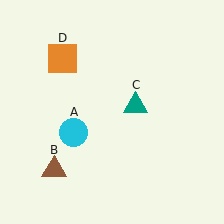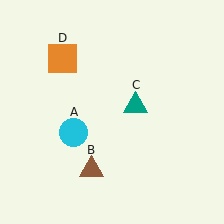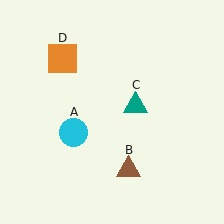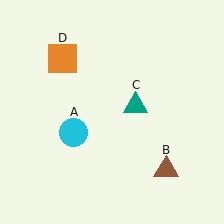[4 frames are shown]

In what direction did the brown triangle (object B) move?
The brown triangle (object B) moved right.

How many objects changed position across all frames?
1 object changed position: brown triangle (object B).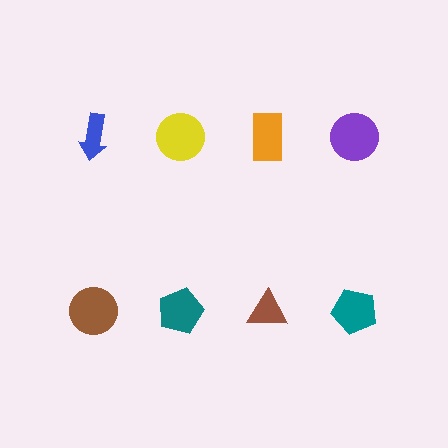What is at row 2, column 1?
A brown circle.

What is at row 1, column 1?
A blue arrow.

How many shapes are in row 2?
4 shapes.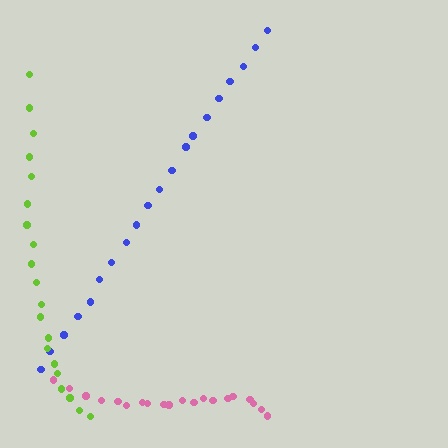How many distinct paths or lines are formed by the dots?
There are 3 distinct paths.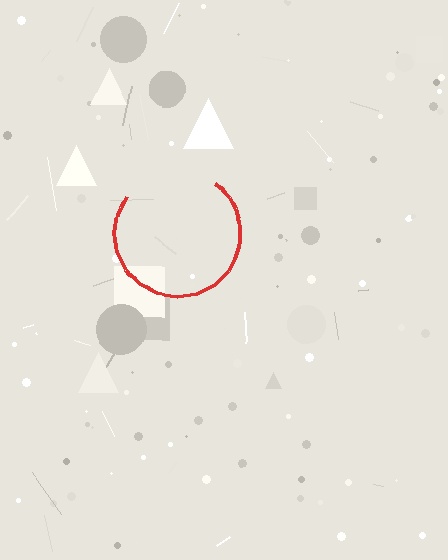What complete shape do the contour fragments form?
The contour fragments form a circle.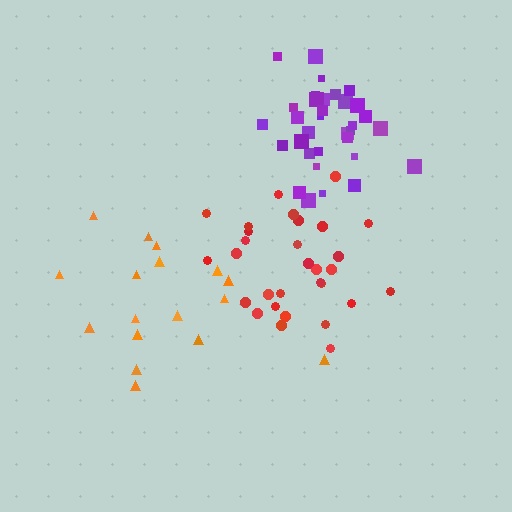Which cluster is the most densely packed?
Purple.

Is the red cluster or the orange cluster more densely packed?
Red.